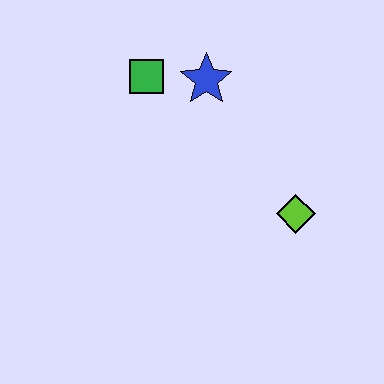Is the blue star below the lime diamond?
No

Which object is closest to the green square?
The blue star is closest to the green square.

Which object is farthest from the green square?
The lime diamond is farthest from the green square.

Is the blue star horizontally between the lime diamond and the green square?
Yes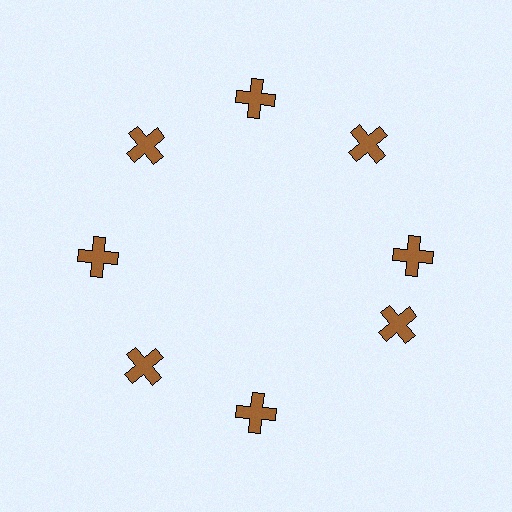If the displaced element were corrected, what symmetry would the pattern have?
It would have 8-fold rotational symmetry — the pattern would map onto itself every 45 degrees.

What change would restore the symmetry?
The symmetry would be restored by rotating it back into even spacing with its neighbors so that all 8 crosses sit at equal angles and equal distance from the center.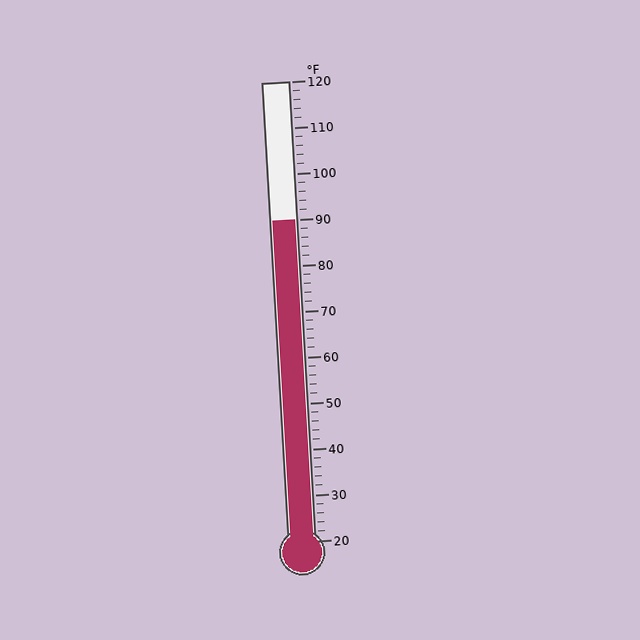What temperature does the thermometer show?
The thermometer shows approximately 90°F.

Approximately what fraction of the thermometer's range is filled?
The thermometer is filled to approximately 70% of its range.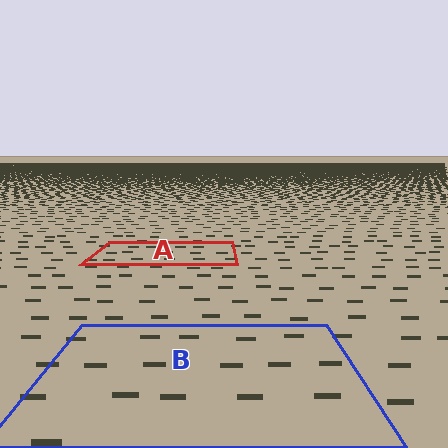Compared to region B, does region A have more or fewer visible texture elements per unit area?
Region A has more texture elements per unit area — they are packed more densely because it is farther away.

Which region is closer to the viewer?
Region B is closer. The texture elements there are larger and more spread out.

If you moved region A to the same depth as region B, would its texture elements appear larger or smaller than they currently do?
They would appear larger. At a closer depth, the same texture elements are projected at a bigger on-screen size.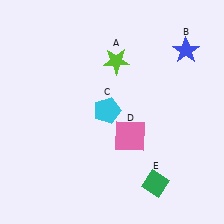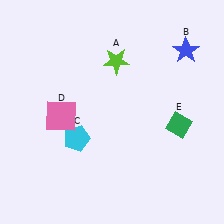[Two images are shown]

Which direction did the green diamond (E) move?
The green diamond (E) moved up.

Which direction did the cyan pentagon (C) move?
The cyan pentagon (C) moved left.